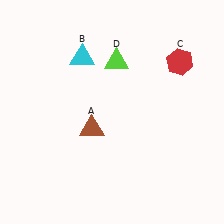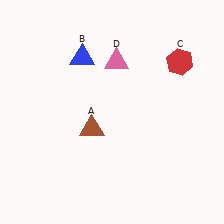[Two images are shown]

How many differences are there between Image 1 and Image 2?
There are 2 differences between the two images.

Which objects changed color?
B changed from cyan to blue. D changed from lime to pink.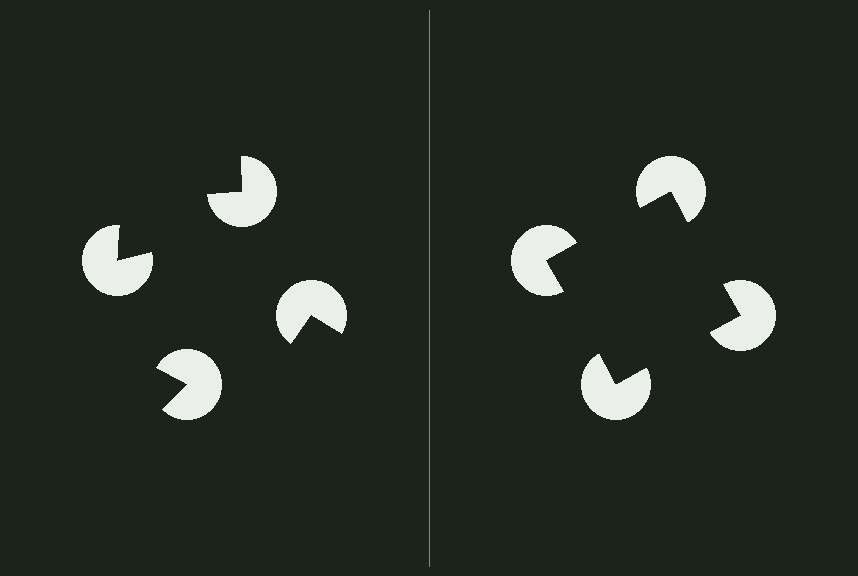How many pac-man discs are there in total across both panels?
8 — 4 on each side.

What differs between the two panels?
The pac-man discs are positioned identically on both sides; only the wedge orientations differ. On the right they align to a square; on the left they are misaligned.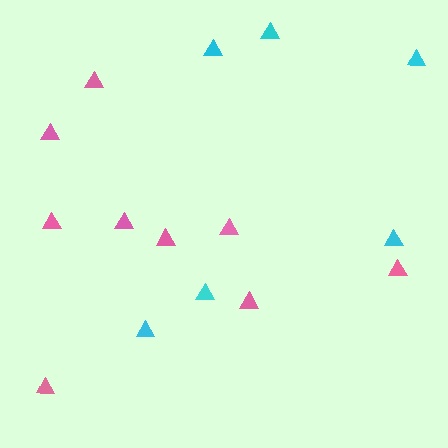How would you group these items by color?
There are 2 groups: one group of cyan triangles (6) and one group of pink triangles (9).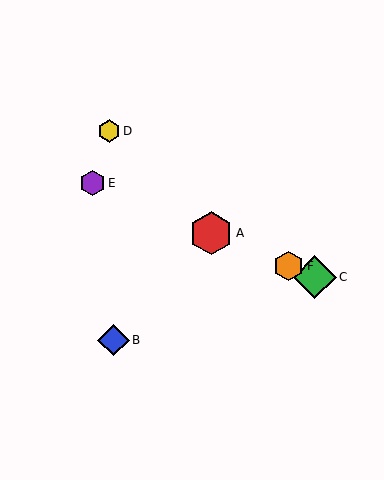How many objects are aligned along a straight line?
4 objects (A, C, E, F) are aligned along a straight line.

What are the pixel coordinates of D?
Object D is at (109, 131).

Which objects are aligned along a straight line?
Objects A, C, E, F are aligned along a straight line.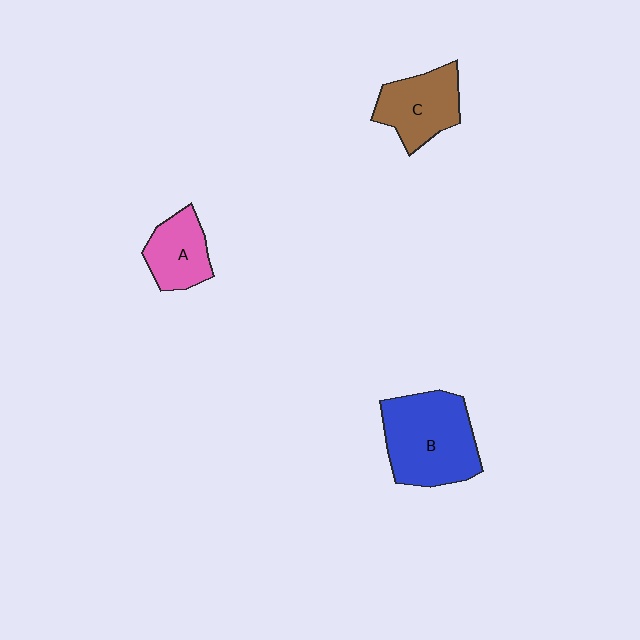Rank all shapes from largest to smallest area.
From largest to smallest: B (blue), C (brown), A (pink).